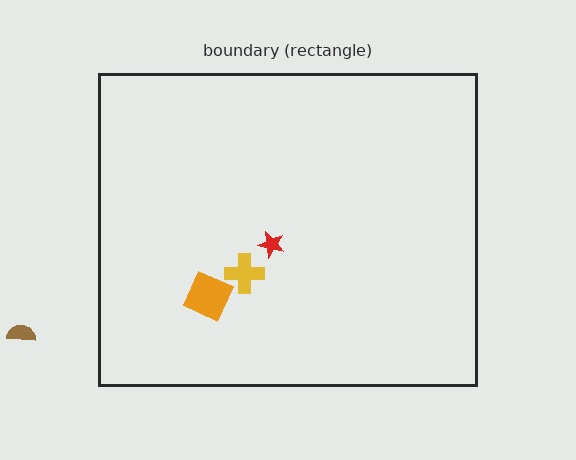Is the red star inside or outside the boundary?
Inside.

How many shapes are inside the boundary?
3 inside, 1 outside.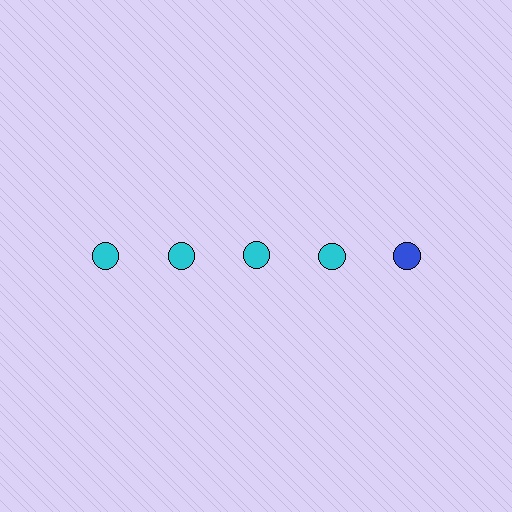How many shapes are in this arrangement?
There are 5 shapes arranged in a grid pattern.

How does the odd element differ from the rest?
It has a different color: blue instead of cyan.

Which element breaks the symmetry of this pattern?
The blue circle in the top row, rightmost column breaks the symmetry. All other shapes are cyan circles.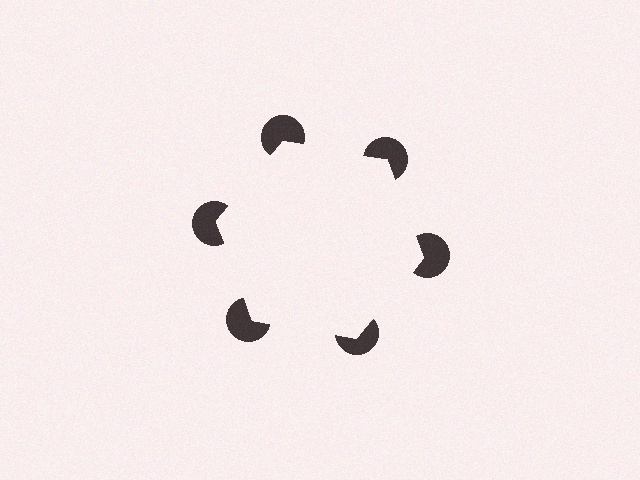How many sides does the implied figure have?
6 sides.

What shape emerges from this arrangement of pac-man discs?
An illusory hexagon — its edges are inferred from the aligned wedge cuts in the pac-man discs, not physically drawn.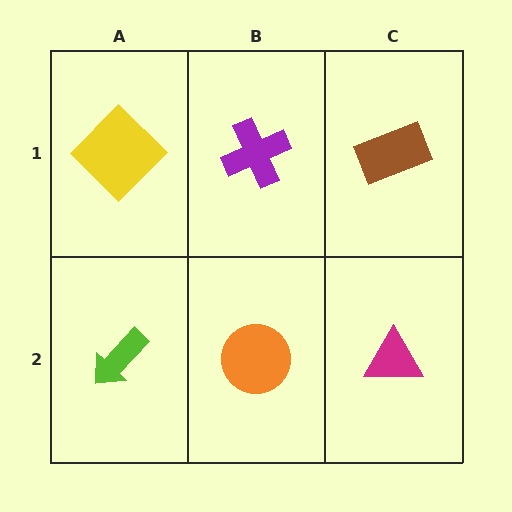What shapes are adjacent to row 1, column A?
A lime arrow (row 2, column A), a purple cross (row 1, column B).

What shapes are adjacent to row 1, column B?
An orange circle (row 2, column B), a yellow diamond (row 1, column A), a brown rectangle (row 1, column C).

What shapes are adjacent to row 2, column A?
A yellow diamond (row 1, column A), an orange circle (row 2, column B).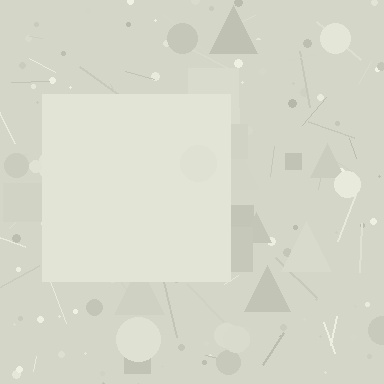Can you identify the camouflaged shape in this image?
The camouflaged shape is a square.